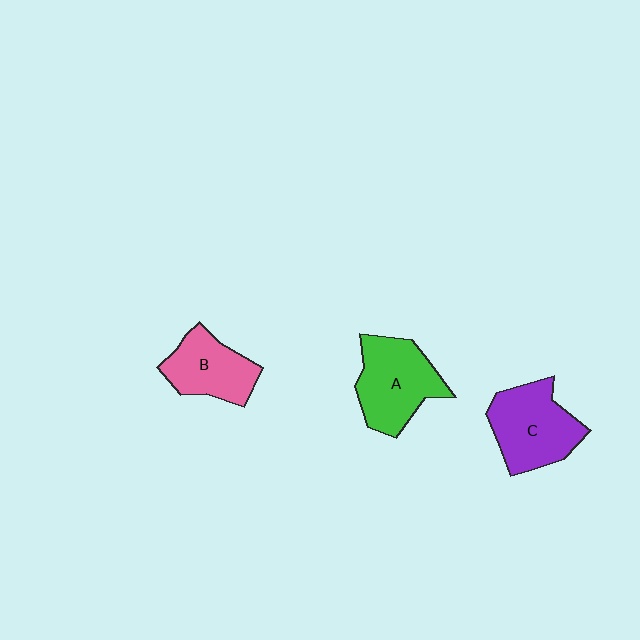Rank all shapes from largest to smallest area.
From largest to smallest: A (green), C (purple), B (pink).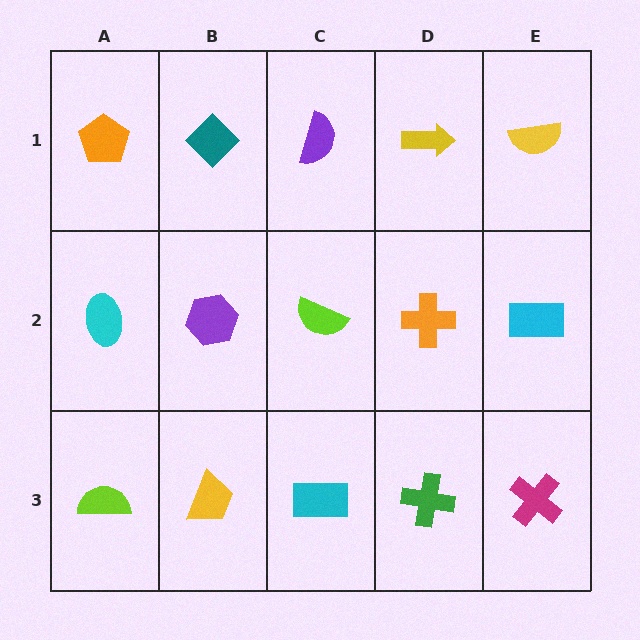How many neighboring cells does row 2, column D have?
4.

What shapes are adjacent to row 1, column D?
An orange cross (row 2, column D), a purple semicircle (row 1, column C), a yellow semicircle (row 1, column E).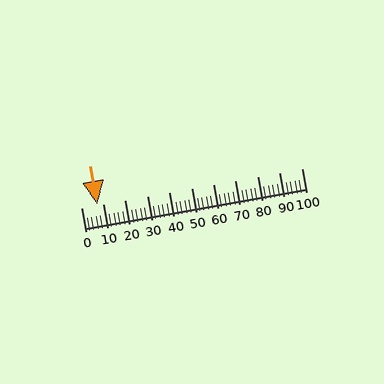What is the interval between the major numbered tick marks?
The major tick marks are spaced 10 units apart.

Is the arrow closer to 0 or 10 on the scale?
The arrow is closer to 10.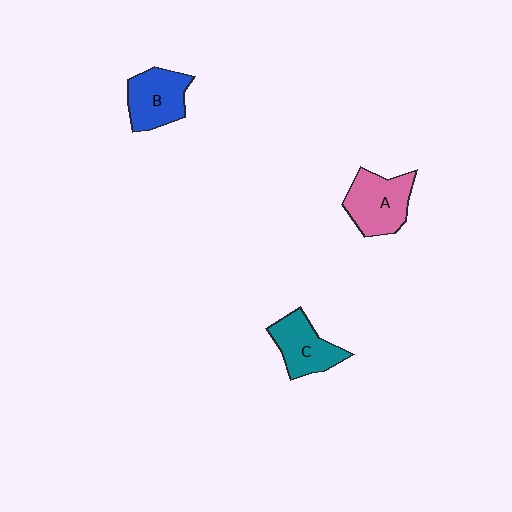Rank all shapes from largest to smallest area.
From largest to smallest: A (pink), B (blue), C (teal).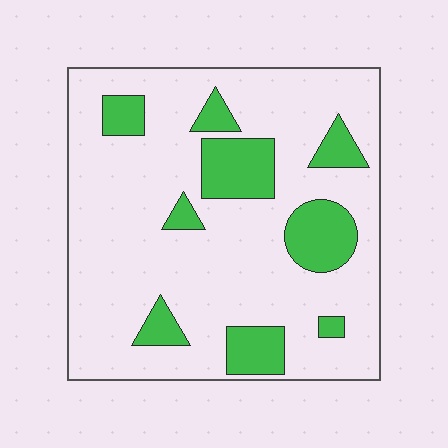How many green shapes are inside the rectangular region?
9.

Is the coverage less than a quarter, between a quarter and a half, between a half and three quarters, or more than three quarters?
Less than a quarter.